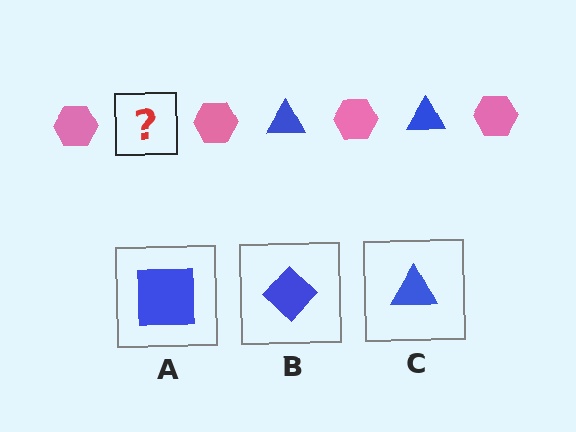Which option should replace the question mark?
Option C.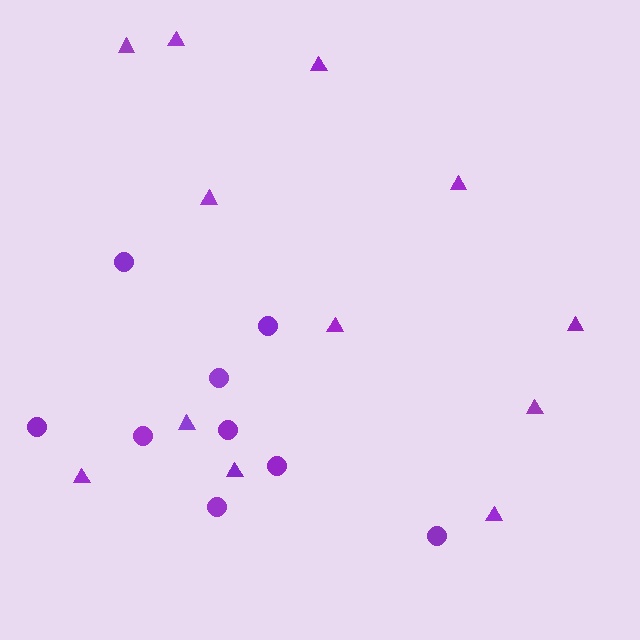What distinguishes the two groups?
There are 2 groups: one group of triangles (12) and one group of circles (9).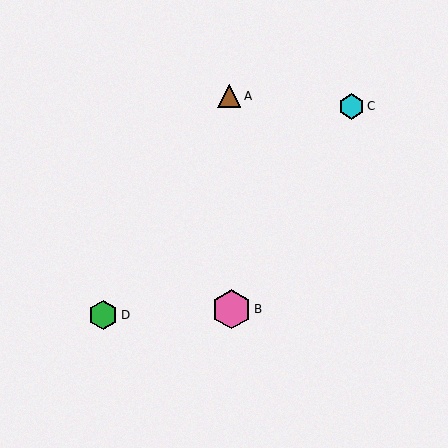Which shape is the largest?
The pink hexagon (labeled B) is the largest.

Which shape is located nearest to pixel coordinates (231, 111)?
The brown triangle (labeled A) at (229, 96) is nearest to that location.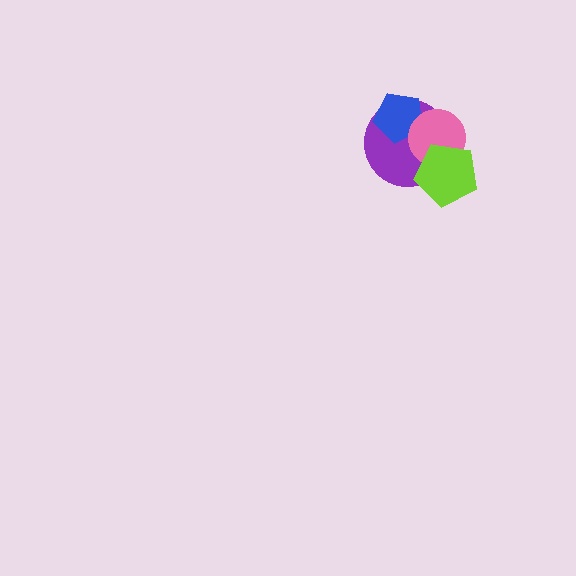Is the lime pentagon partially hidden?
No, no other shape covers it.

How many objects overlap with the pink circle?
3 objects overlap with the pink circle.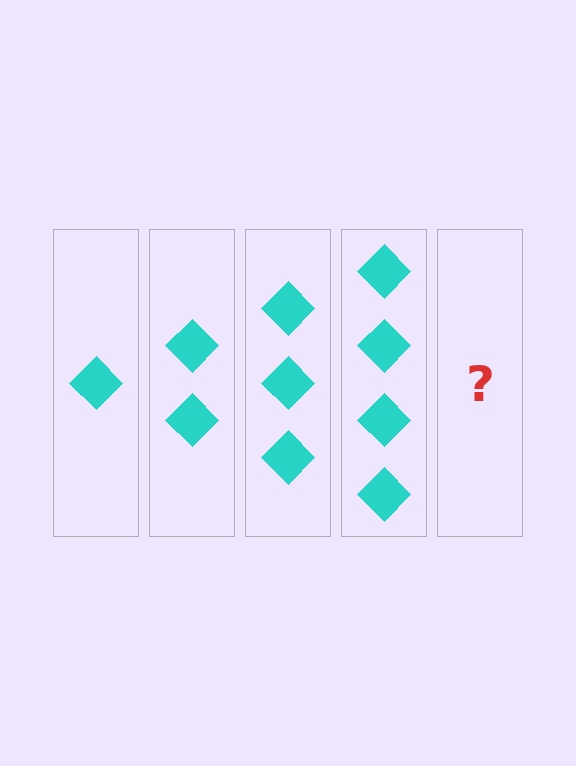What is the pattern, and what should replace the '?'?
The pattern is that each step adds one more diamond. The '?' should be 5 diamonds.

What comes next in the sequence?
The next element should be 5 diamonds.